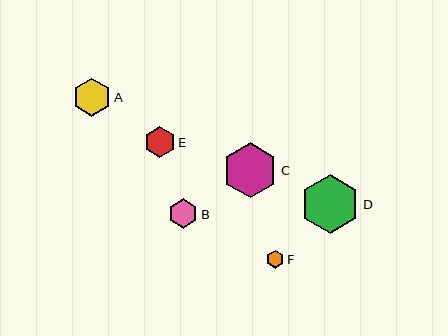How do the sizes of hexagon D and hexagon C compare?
Hexagon D and hexagon C are approximately the same size.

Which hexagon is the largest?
Hexagon D is the largest with a size of approximately 59 pixels.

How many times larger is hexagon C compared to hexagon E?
Hexagon C is approximately 1.8 times the size of hexagon E.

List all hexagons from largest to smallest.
From largest to smallest: D, C, A, E, B, F.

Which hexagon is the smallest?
Hexagon F is the smallest with a size of approximately 18 pixels.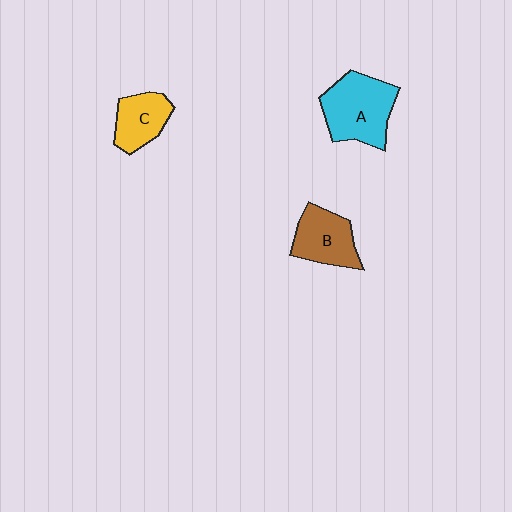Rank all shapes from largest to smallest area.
From largest to smallest: A (cyan), B (brown), C (yellow).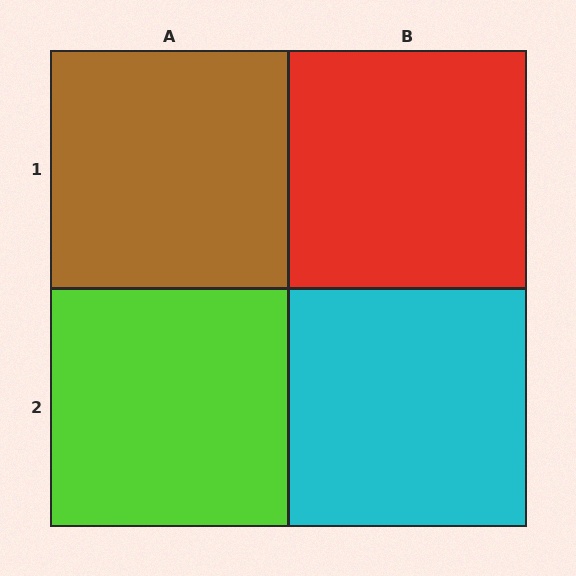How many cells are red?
1 cell is red.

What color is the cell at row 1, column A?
Brown.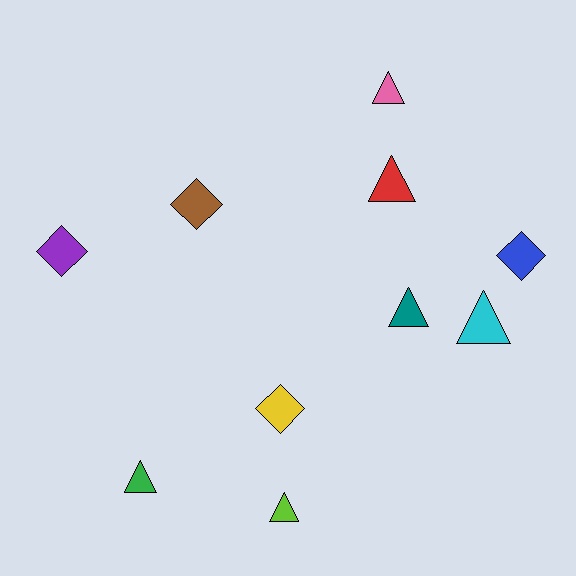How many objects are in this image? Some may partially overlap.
There are 10 objects.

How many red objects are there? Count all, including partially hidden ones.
There is 1 red object.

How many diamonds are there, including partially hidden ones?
There are 4 diamonds.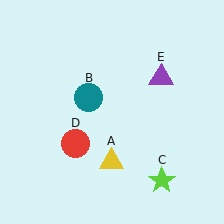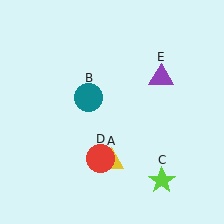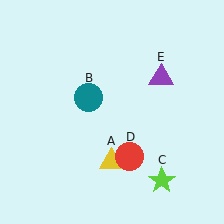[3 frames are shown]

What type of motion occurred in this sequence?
The red circle (object D) rotated counterclockwise around the center of the scene.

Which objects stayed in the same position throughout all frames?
Yellow triangle (object A) and teal circle (object B) and lime star (object C) and purple triangle (object E) remained stationary.